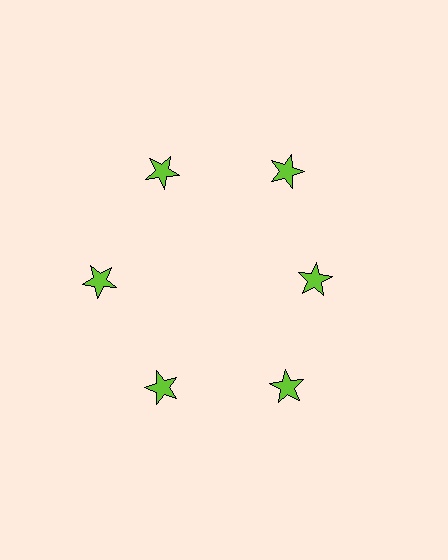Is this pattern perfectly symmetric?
No. The 6 lime stars are arranged in a ring, but one element near the 3 o'clock position is pulled inward toward the center, breaking the 6-fold rotational symmetry.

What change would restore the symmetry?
The symmetry would be restored by moving it outward, back onto the ring so that all 6 stars sit at equal angles and equal distance from the center.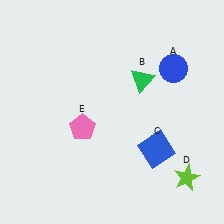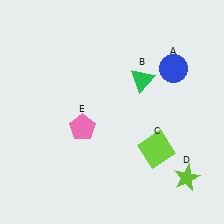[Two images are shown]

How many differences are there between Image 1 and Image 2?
There is 1 difference between the two images.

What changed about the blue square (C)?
In Image 1, C is blue. In Image 2, it changed to lime.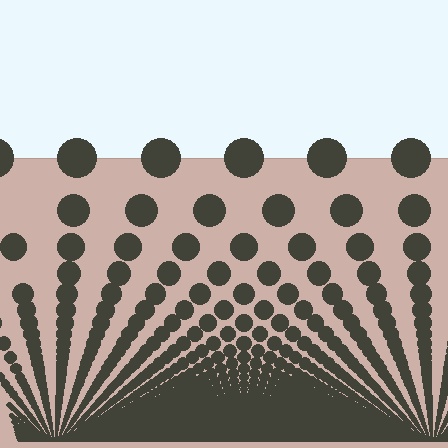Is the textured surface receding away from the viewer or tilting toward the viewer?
The surface appears to tilt toward the viewer. Texture elements get larger and sparser toward the top.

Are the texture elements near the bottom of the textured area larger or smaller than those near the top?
Smaller. The gradient is inverted — elements near the bottom are smaller and denser.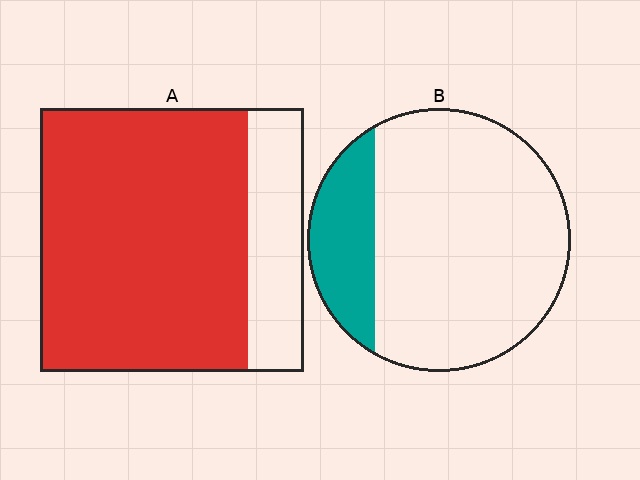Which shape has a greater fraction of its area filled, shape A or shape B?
Shape A.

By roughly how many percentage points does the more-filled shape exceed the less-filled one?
By roughly 60 percentage points (A over B).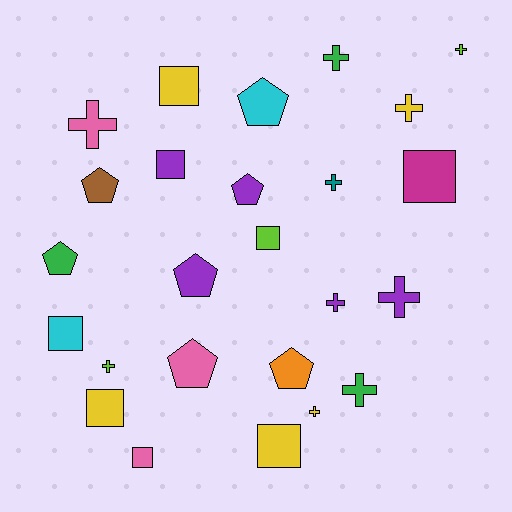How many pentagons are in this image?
There are 7 pentagons.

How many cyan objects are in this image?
There are 2 cyan objects.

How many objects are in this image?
There are 25 objects.